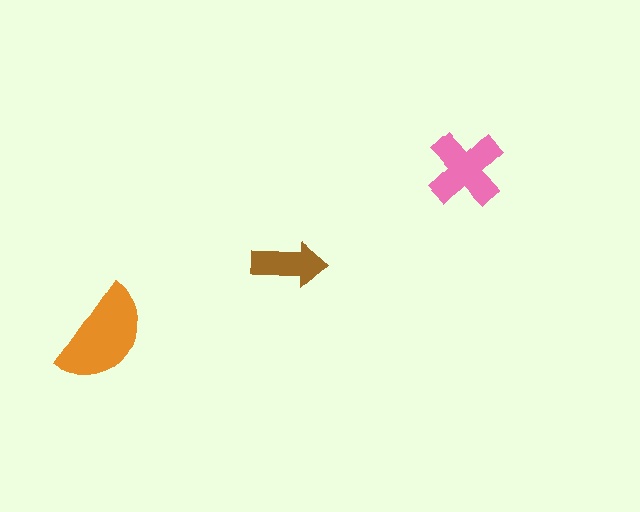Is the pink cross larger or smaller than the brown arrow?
Larger.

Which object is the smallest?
The brown arrow.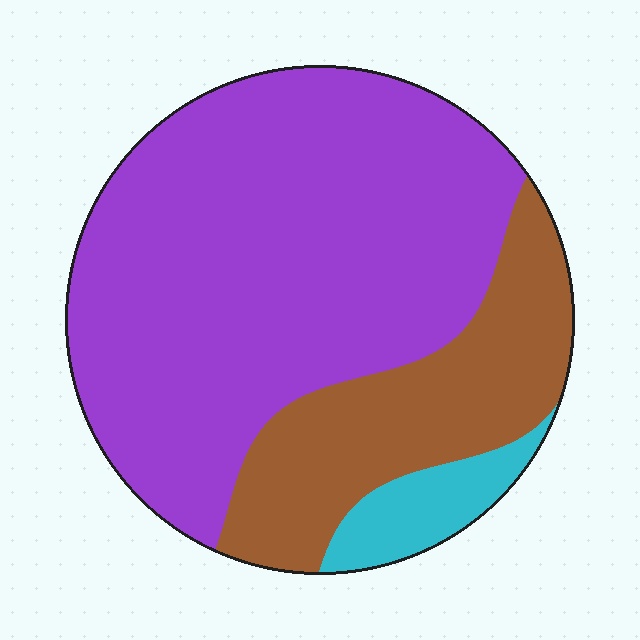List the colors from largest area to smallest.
From largest to smallest: purple, brown, cyan.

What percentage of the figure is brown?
Brown covers 26% of the figure.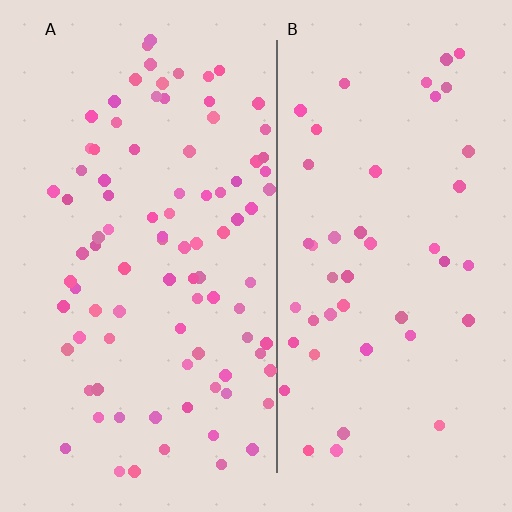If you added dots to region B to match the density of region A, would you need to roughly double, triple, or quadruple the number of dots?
Approximately double.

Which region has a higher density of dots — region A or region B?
A (the left).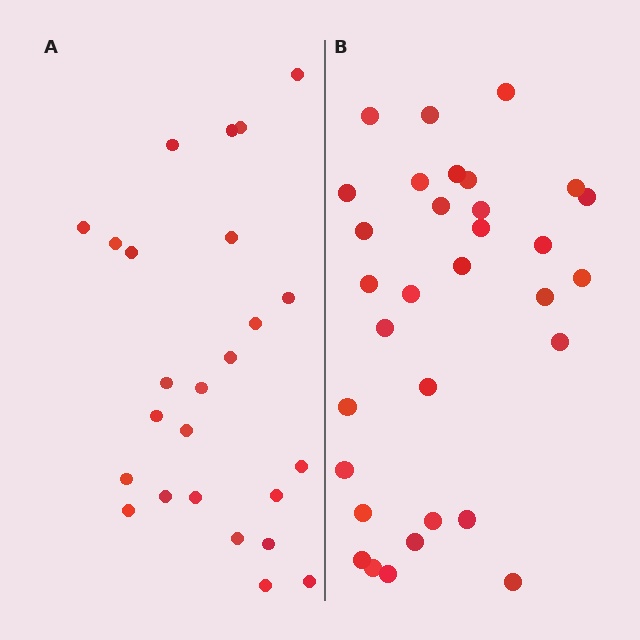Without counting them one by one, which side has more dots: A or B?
Region B (the right region) has more dots.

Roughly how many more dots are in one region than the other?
Region B has roughly 8 or so more dots than region A.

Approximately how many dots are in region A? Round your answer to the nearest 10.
About 20 dots. (The exact count is 25, which rounds to 20.)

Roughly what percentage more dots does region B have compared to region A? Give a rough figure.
About 30% more.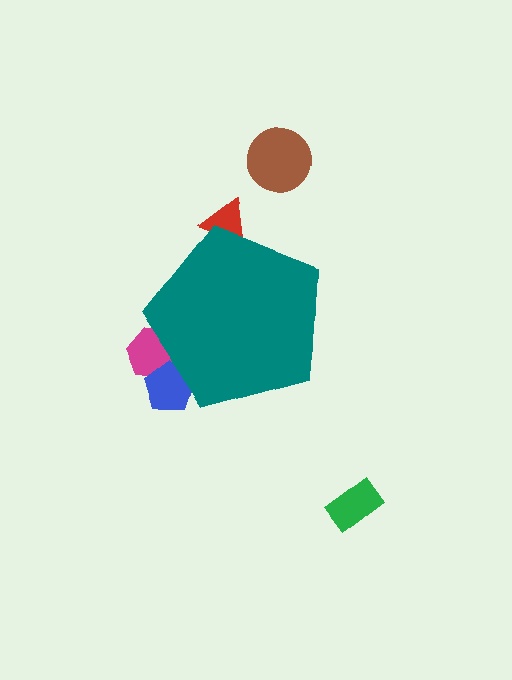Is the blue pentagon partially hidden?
Yes, the blue pentagon is partially hidden behind the teal pentagon.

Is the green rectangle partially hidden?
No, the green rectangle is fully visible.